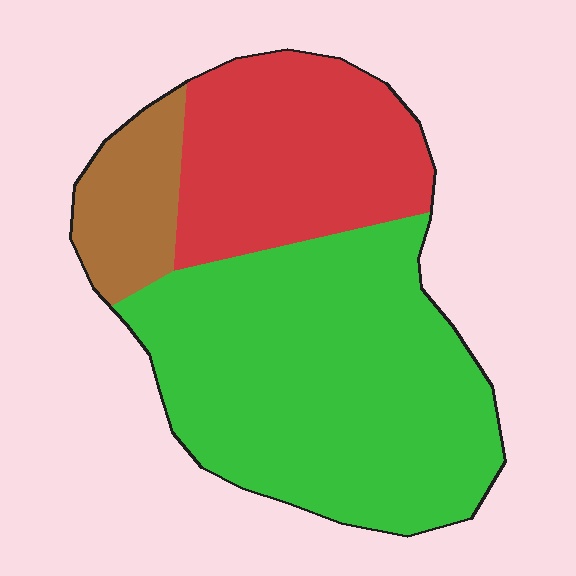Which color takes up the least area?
Brown, at roughly 10%.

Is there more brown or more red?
Red.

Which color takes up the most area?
Green, at roughly 60%.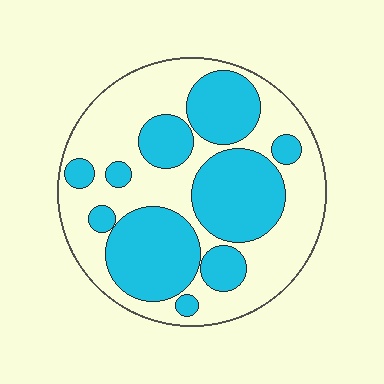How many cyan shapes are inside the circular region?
10.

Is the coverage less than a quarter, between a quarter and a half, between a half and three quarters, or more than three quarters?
Between a quarter and a half.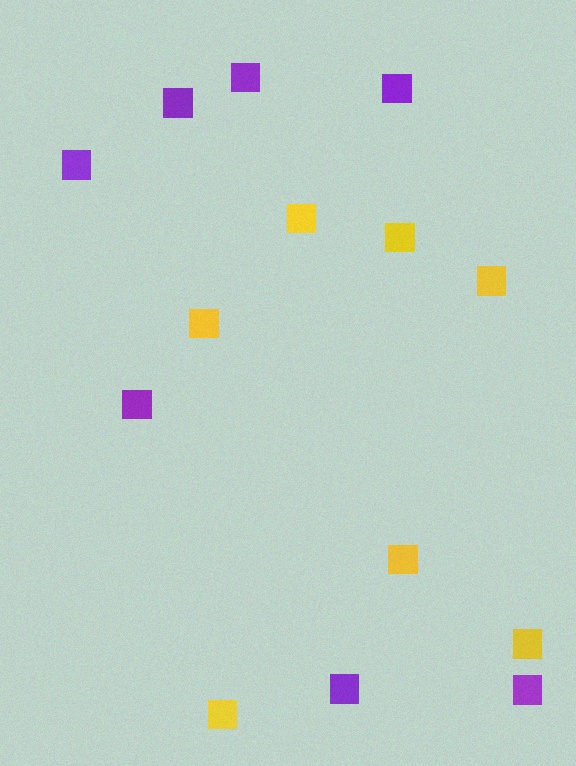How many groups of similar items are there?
There are 2 groups: one group of purple squares (7) and one group of yellow squares (7).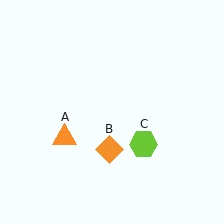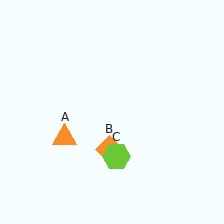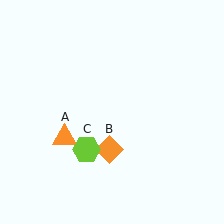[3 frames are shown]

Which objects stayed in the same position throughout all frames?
Orange triangle (object A) and orange diamond (object B) remained stationary.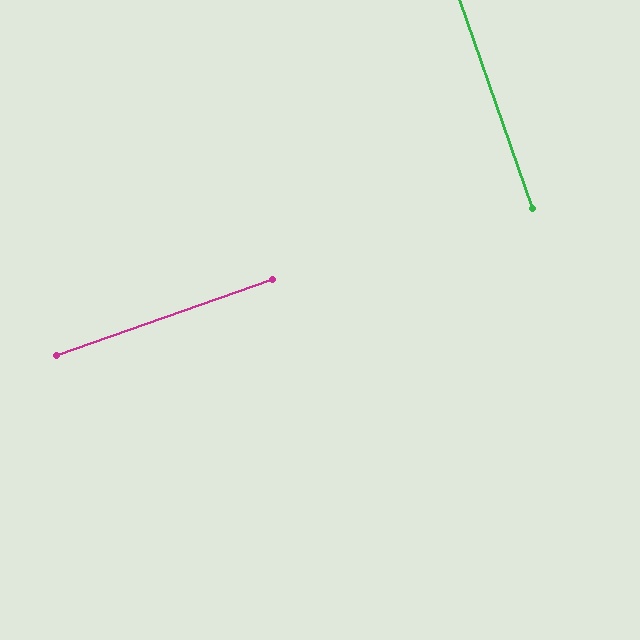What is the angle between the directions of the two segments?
Approximately 90 degrees.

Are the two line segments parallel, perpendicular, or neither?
Perpendicular — they meet at approximately 90°.